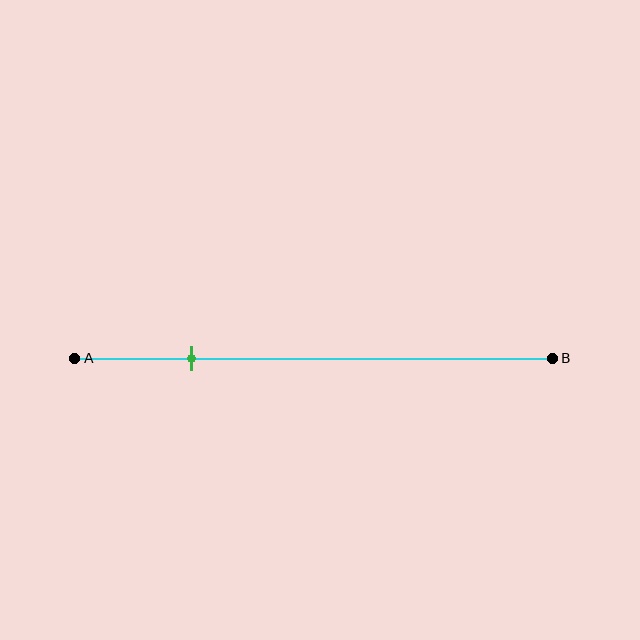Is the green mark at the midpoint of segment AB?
No, the mark is at about 25% from A, not at the 50% midpoint.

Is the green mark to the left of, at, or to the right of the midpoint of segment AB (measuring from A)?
The green mark is to the left of the midpoint of segment AB.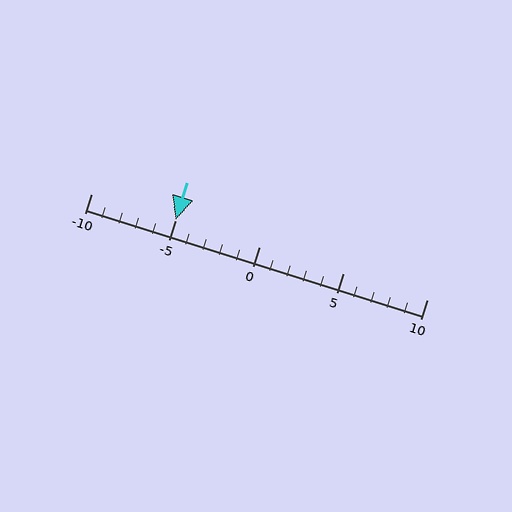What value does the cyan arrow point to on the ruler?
The cyan arrow points to approximately -5.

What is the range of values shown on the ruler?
The ruler shows values from -10 to 10.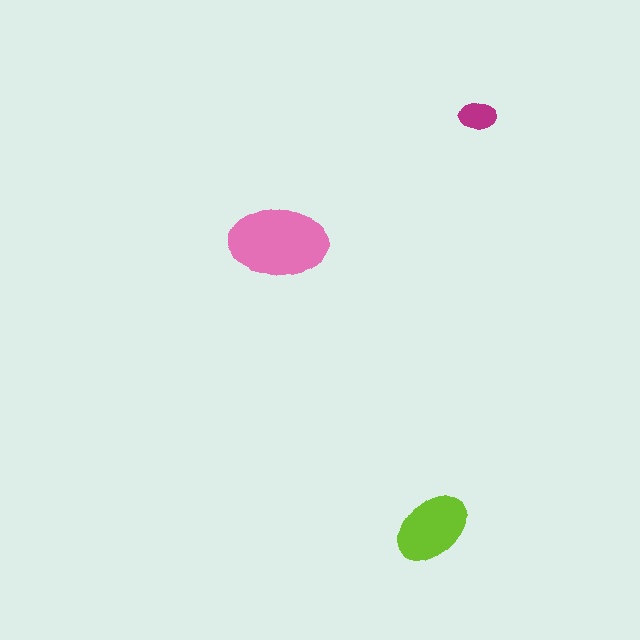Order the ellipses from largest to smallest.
the pink one, the lime one, the magenta one.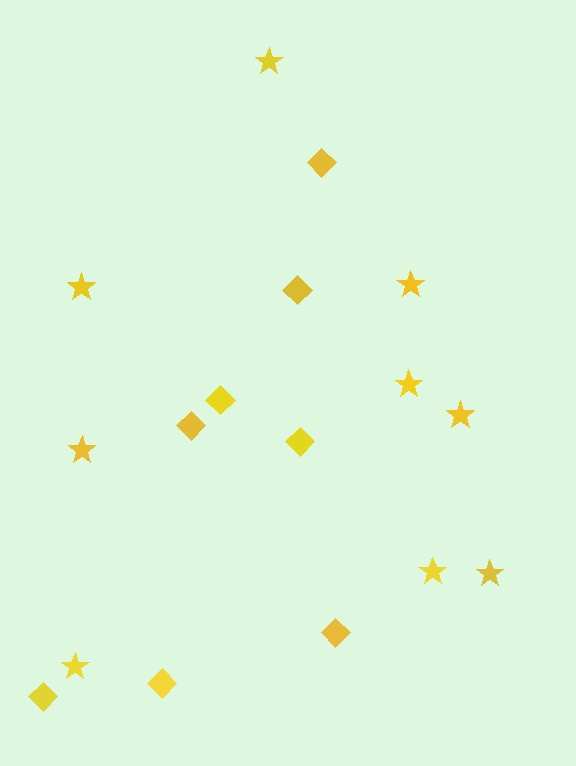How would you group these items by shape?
There are 2 groups: one group of stars (9) and one group of diamonds (8).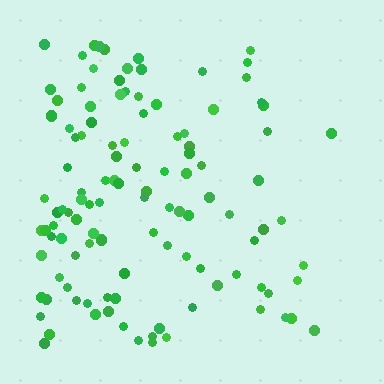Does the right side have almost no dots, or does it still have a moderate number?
Still a moderate number, just noticeably fewer than the left.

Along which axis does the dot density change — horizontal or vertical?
Horizontal.